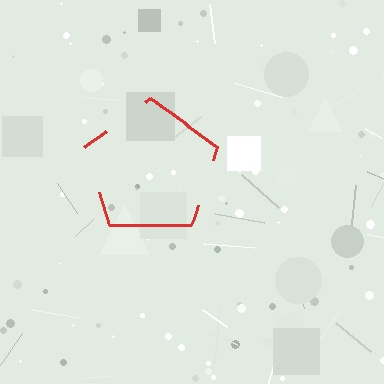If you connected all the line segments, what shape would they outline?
They would outline a pentagon.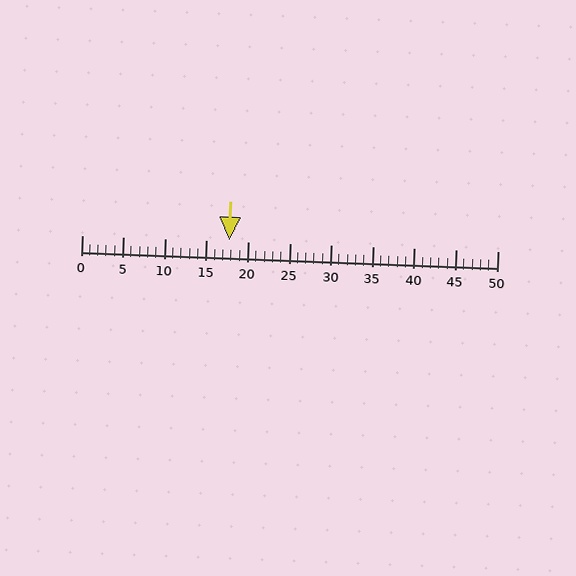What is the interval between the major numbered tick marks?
The major tick marks are spaced 5 units apart.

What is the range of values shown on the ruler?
The ruler shows values from 0 to 50.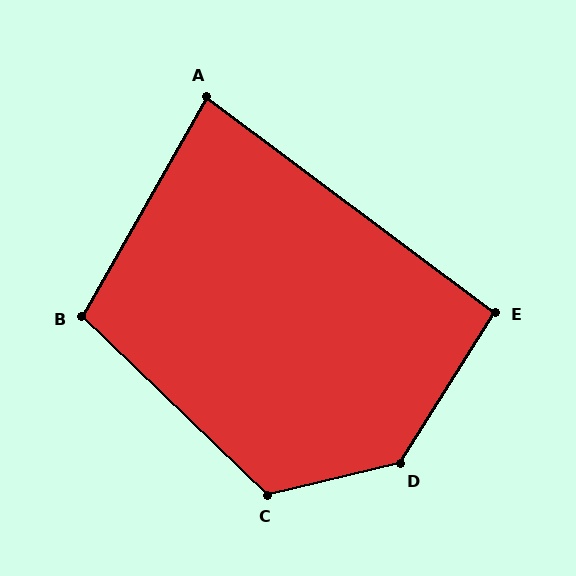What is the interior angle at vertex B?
Approximately 104 degrees (obtuse).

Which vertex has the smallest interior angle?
A, at approximately 83 degrees.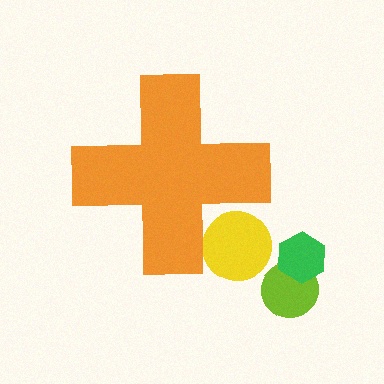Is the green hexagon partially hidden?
No, the green hexagon is fully visible.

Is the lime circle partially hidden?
No, the lime circle is fully visible.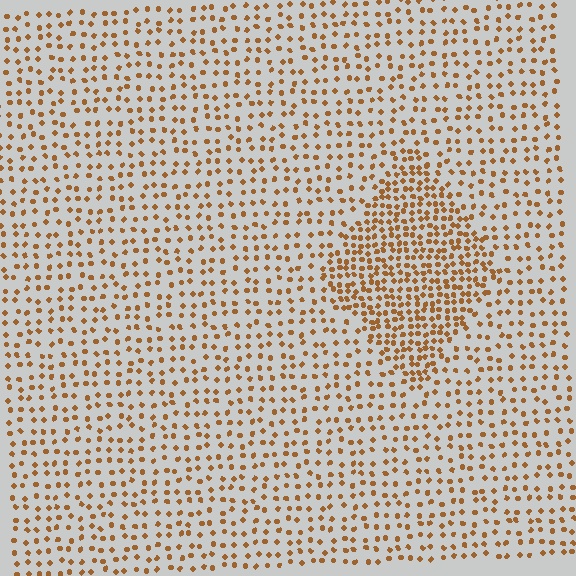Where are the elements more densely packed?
The elements are more densely packed inside the diamond boundary.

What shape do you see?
I see a diamond.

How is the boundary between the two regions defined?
The boundary is defined by a change in element density (approximately 2.1x ratio). All elements are the same color, size, and shape.